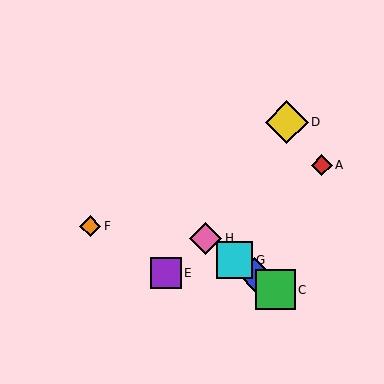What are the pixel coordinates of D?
Object D is at (287, 122).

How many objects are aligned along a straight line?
4 objects (B, C, G, H) are aligned along a straight line.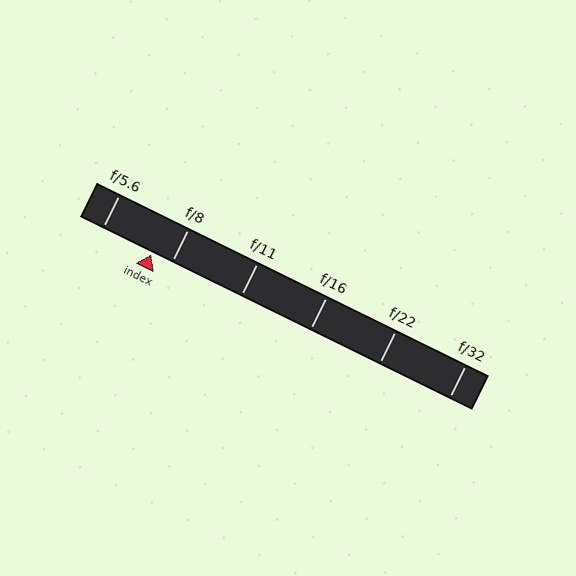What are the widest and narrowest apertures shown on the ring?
The widest aperture shown is f/5.6 and the narrowest is f/32.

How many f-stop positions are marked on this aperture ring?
There are 6 f-stop positions marked.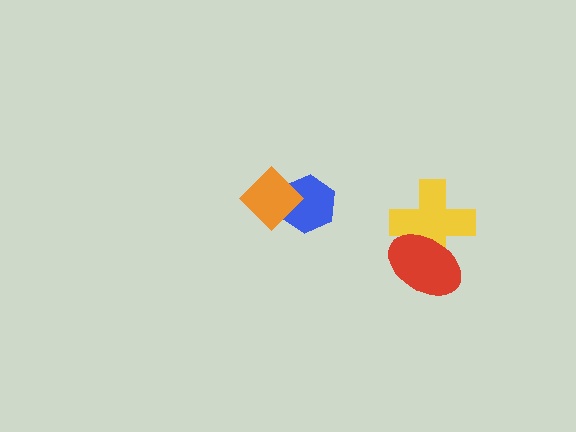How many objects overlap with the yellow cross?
1 object overlaps with the yellow cross.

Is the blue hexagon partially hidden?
Yes, it is partially covered by another shape.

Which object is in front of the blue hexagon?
The orange diamond is in front of the blue hexagon.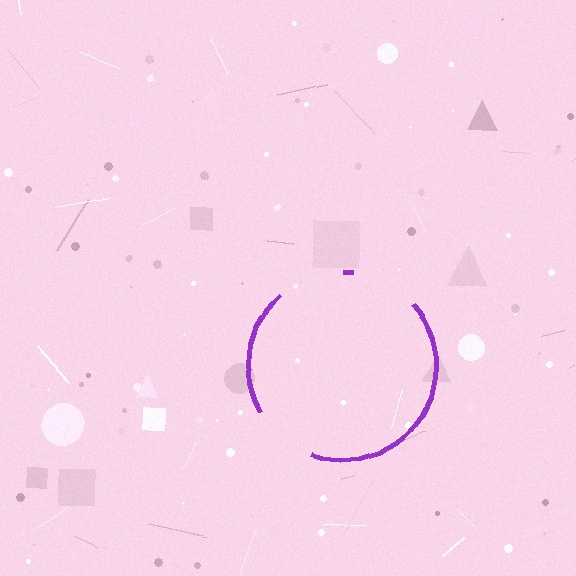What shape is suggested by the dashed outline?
The dashed outline suggests a circle.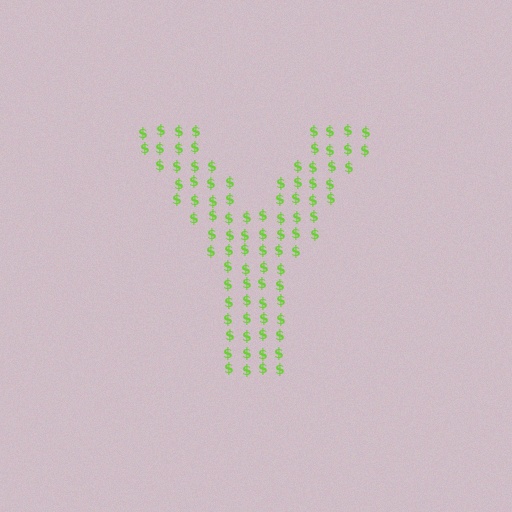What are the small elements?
The small elements are dollar signs.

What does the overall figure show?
The overall figure shows the letter Y.